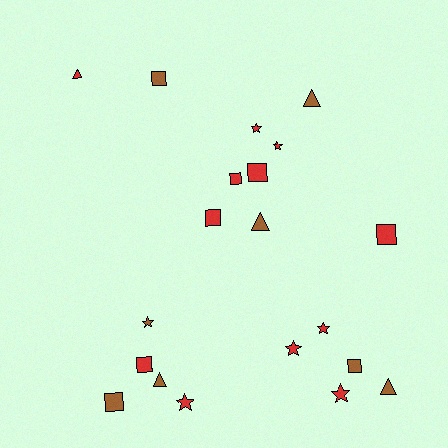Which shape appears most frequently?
Square, with 8 objects.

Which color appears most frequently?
Red, with 12 objects.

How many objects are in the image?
There are 20 objects.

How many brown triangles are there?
There are 4 brown triangles.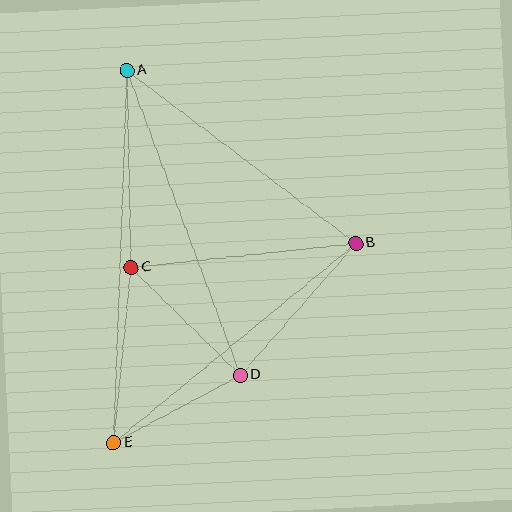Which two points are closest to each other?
Points D and E are closest to each other.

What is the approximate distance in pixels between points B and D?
The distance between B and D is approximately 175 pixels.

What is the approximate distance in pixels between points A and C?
The distance between A and C is approximately 197 pixels.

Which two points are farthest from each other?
Points A and E are farthest from each other.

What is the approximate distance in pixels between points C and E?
The distance between C and E is approximately 176 pixels.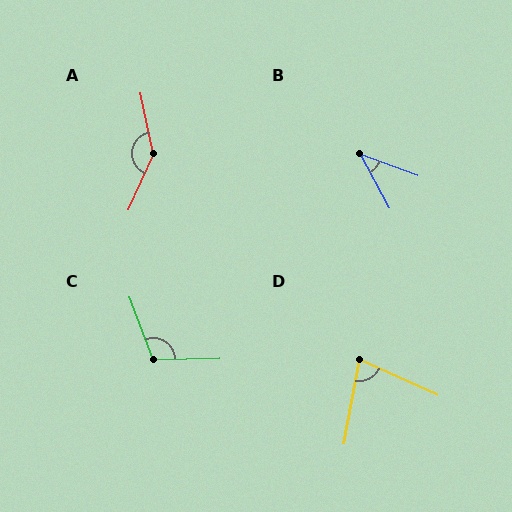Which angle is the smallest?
B, at approximately 42 degrees.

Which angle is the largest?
A, at approximately 144 degrees.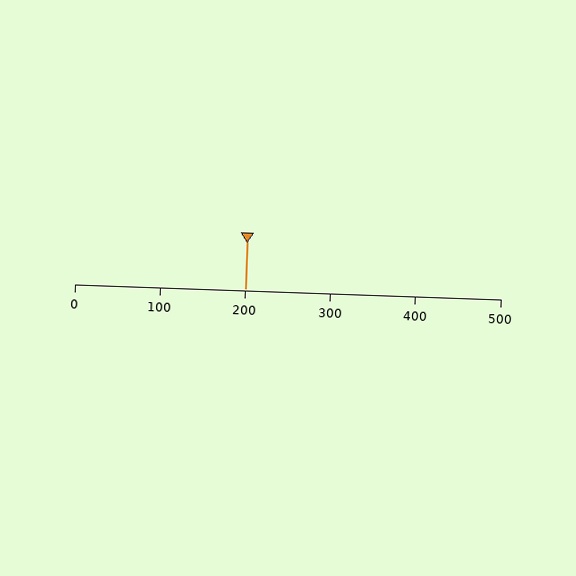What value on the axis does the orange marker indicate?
The marker indicates approximately 200.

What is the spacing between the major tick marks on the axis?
The major ticks are spaced 100 apart.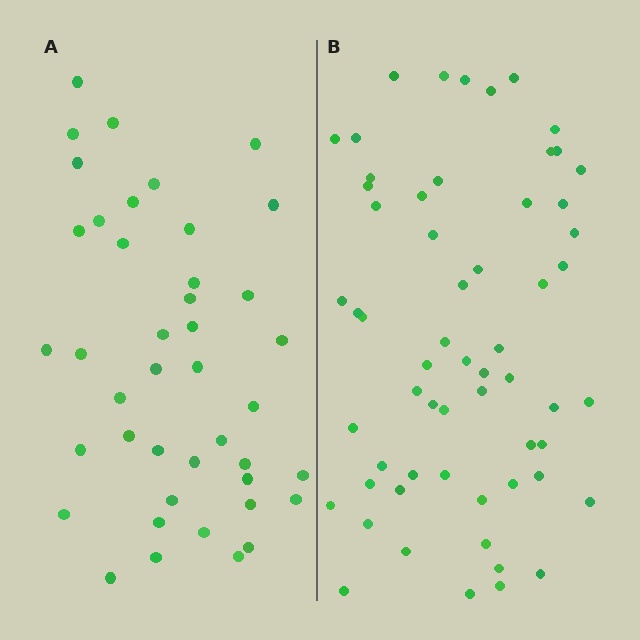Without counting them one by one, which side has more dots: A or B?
Region B (the right region) has more dots.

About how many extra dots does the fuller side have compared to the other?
Region B has approximately 20 more dots than region A.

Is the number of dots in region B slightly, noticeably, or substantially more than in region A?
Region B has noticeably more, but not dramatically so. The ratio is roughly 1.4 to 1.